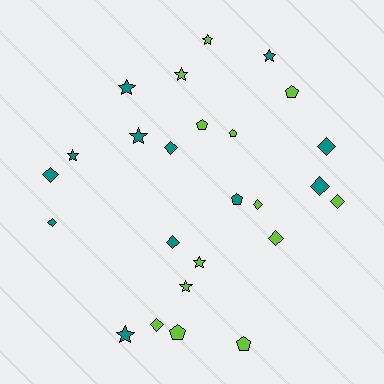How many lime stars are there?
There are 4 lime stars.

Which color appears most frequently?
Lime, with 13 objects.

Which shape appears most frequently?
Diamond, with 10 objects.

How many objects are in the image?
There are 25 objects.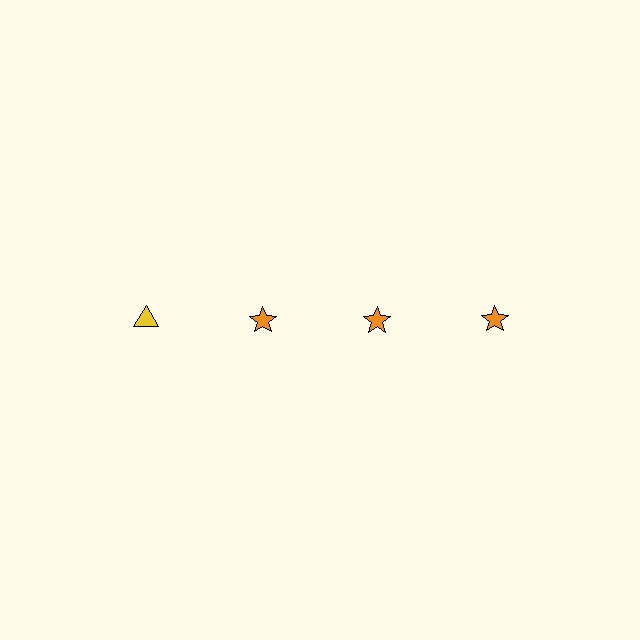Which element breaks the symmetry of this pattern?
The yellow triangle in the top row, leftmost column breaks the symmetry. All other shapes are orange stars.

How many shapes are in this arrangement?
There are 4 shapes arranged in a grid pattern.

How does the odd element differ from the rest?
It differs in both color (yellow instead of orange) and shape (triangle instead of star).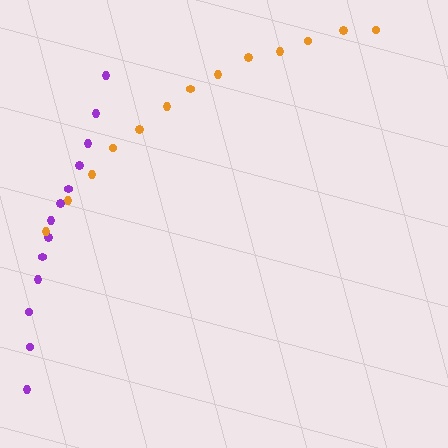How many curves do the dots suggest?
There are 2 distinct paths.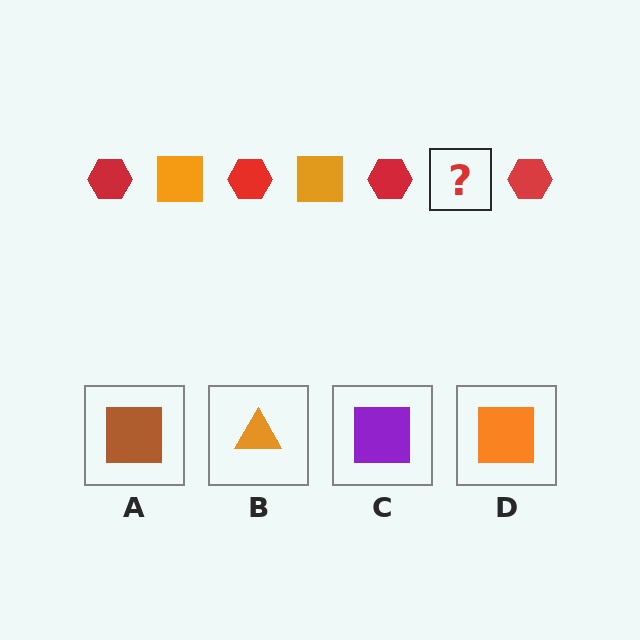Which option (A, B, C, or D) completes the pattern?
D.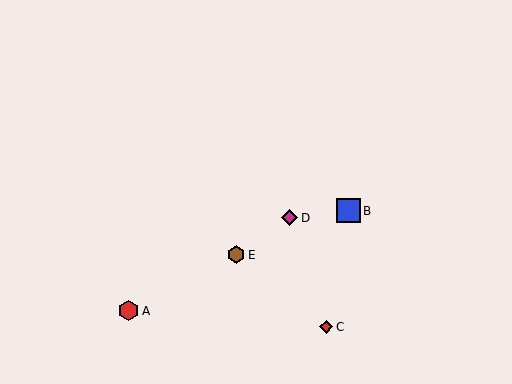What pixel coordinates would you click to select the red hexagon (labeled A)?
Click at (129, 311) to select the red hexagon A.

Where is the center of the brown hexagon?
The center of the brown hexagon is at (236, 255).